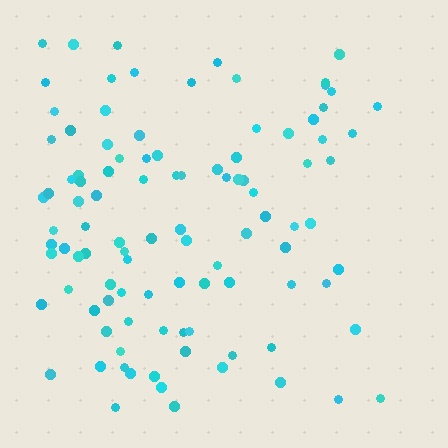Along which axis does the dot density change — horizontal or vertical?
Horizontal.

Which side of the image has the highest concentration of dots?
The left.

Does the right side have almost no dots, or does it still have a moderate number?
Still a moderate number, just noticeably fewer than the left.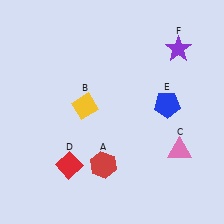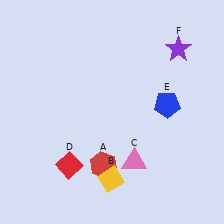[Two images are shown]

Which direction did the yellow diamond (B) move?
The yellow diamond (B) moved down.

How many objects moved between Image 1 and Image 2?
2 objects moved between the two images.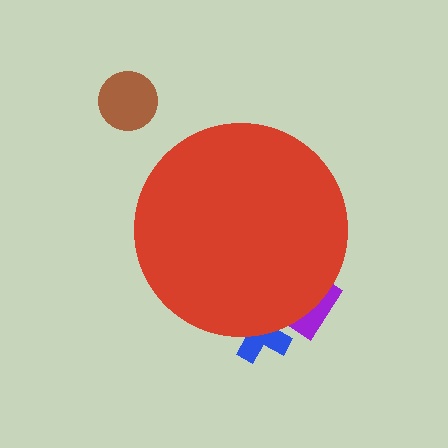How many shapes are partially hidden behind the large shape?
2 shapes are partially hidden.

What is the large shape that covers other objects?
A red circle.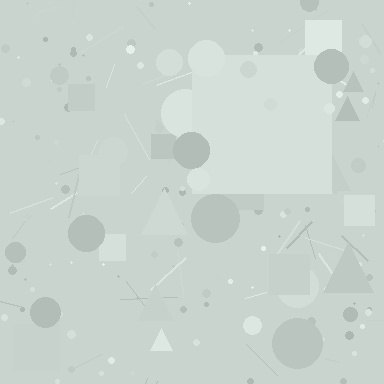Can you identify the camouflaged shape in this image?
The camouflaged shape is a square.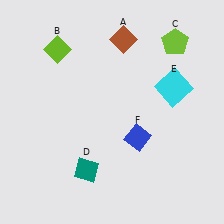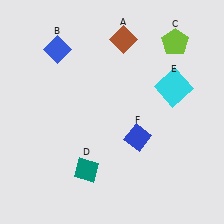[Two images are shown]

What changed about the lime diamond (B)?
In Image 1, B is lime. In Image 2, it changed to blue.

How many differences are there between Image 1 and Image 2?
There is 1 difference between the two images.